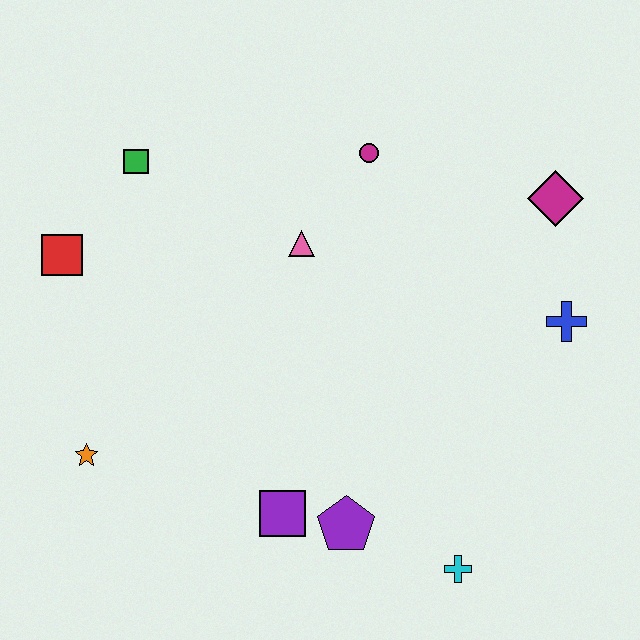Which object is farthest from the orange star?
The magenta diamond is farthest from the orange star.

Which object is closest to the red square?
The green square is closest to the red square.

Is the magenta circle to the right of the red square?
Yes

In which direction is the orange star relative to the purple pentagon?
The orange star is to the left of the purple pentagon.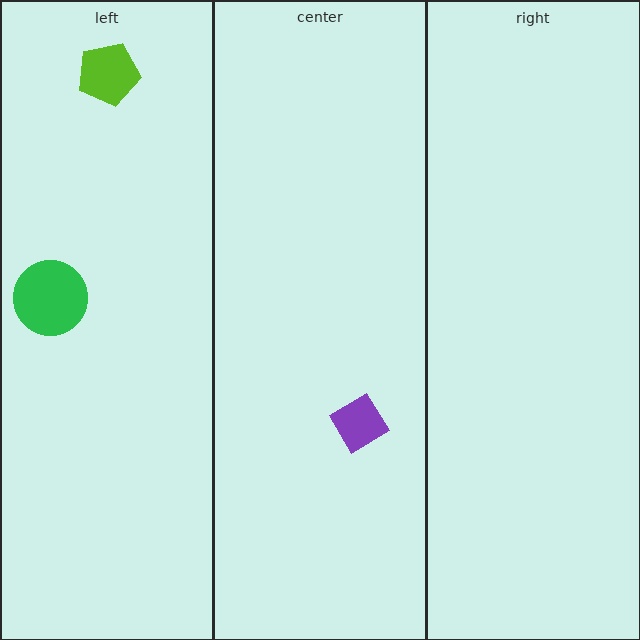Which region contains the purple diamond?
The center region.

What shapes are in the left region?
The green circle, the lime pentagon.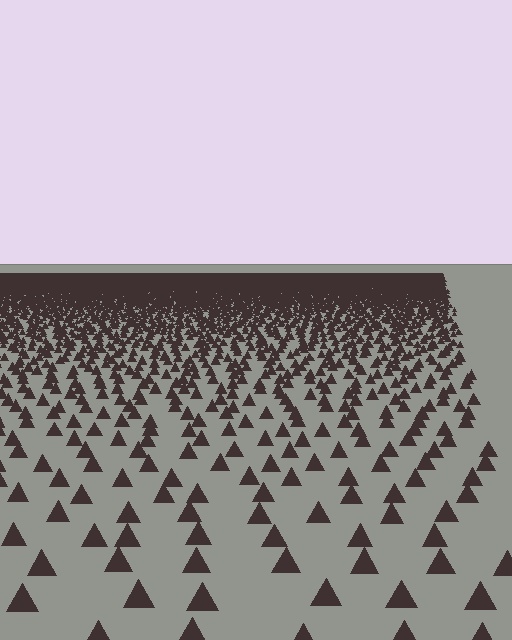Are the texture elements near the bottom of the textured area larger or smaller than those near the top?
Larger. Near the bottom, elements are closer to the viewer and appear at a bigger on-screen size.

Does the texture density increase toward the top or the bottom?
Density increases toward the top.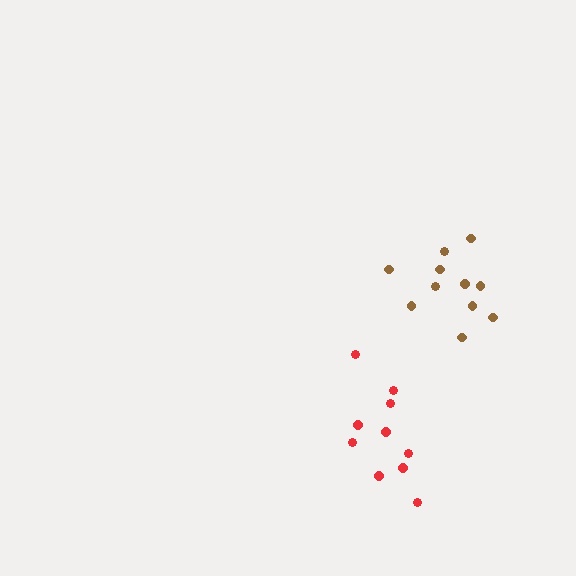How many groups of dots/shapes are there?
There are 2 groups.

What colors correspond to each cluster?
The clusters are colored: red, brown.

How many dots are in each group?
Group 1: 10 dots, Group 2: 11 dots (21 total).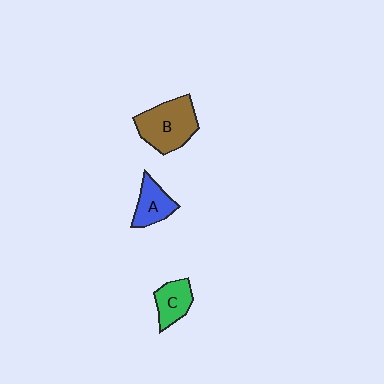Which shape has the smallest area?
Shape C (green).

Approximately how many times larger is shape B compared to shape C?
Approximately 1.8 times.